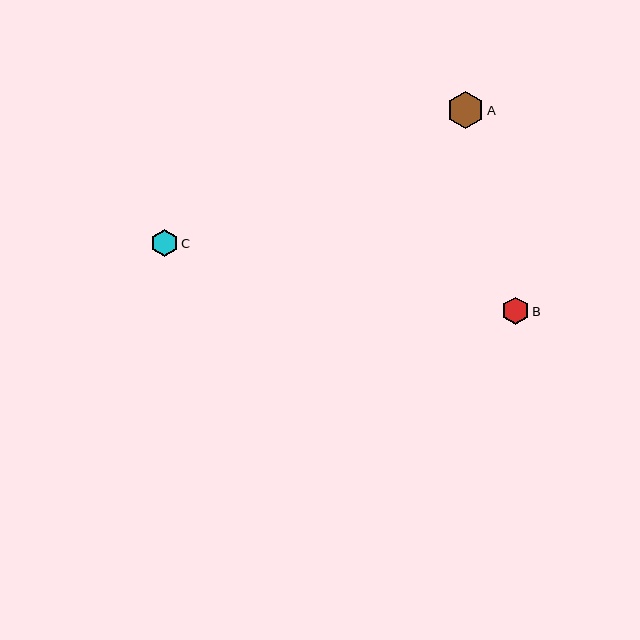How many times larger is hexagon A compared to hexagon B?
Hexagon A is approximately 1.4 times the size of hexagon B.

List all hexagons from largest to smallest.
From largest to smallest: A, B, C.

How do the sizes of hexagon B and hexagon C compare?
Hexagon B and hexagon C are approximately the same size.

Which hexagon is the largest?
Hexagon A is the largest with a size of approximately 37 pixels.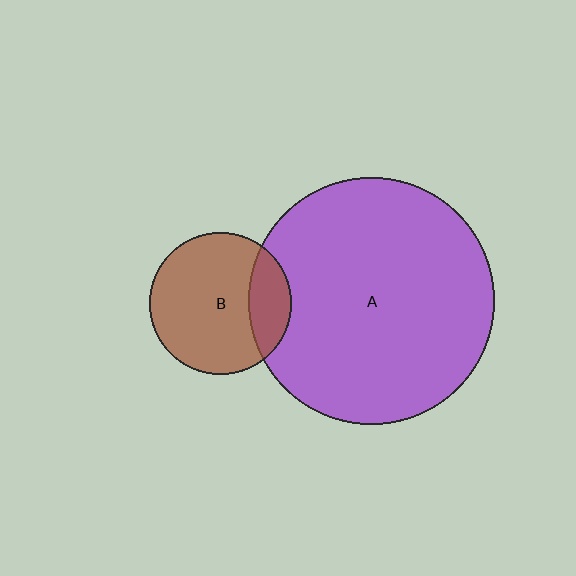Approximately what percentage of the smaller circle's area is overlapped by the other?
Approximately 20%.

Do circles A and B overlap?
Yes.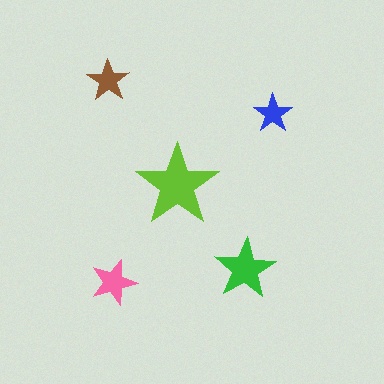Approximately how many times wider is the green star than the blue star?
About 1.5 times wider.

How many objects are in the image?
There are 5 objects in the image.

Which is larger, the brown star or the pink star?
The pink one.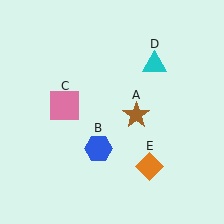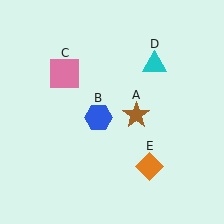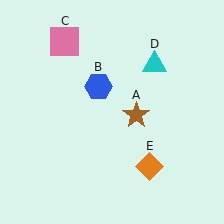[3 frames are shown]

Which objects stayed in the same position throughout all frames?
Brown star (object A) and cyan triangle (object D) and orange diamond (object E) remained stationary.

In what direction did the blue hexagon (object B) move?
The blue hexagon (object B) moved up.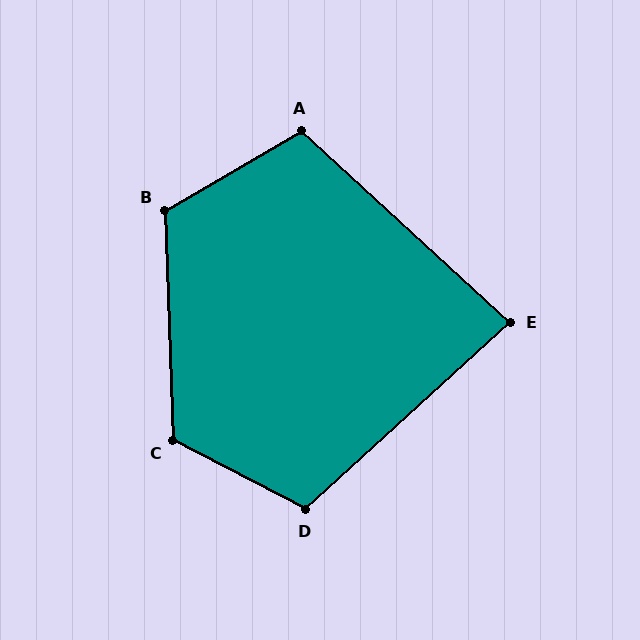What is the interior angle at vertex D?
Approximately 110 degrees (obtuse).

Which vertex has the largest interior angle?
C, at approximately 120 degrees.